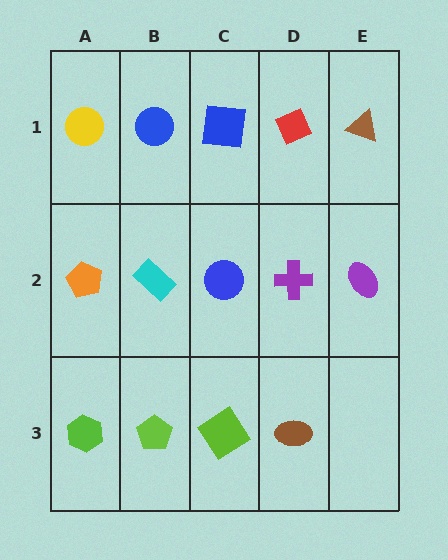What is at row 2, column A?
An orange pentagon.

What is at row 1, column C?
A blue square.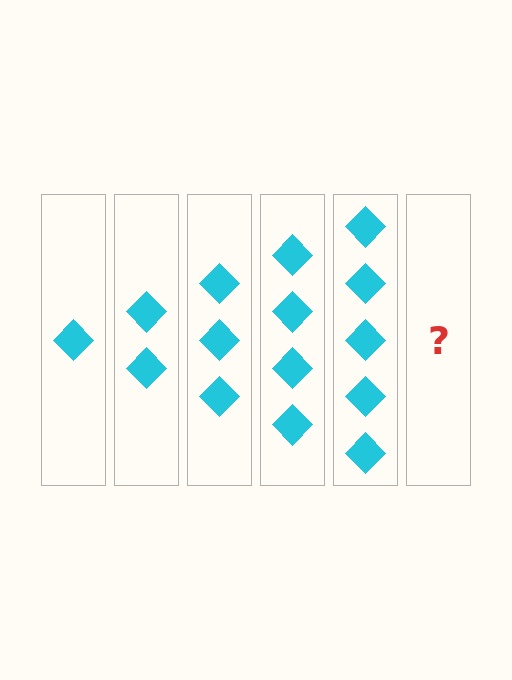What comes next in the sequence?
The next element should be 6 diamonds.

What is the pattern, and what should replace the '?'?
The pattern is that each step adds one more diamond. The '?' should be 6 diamonds.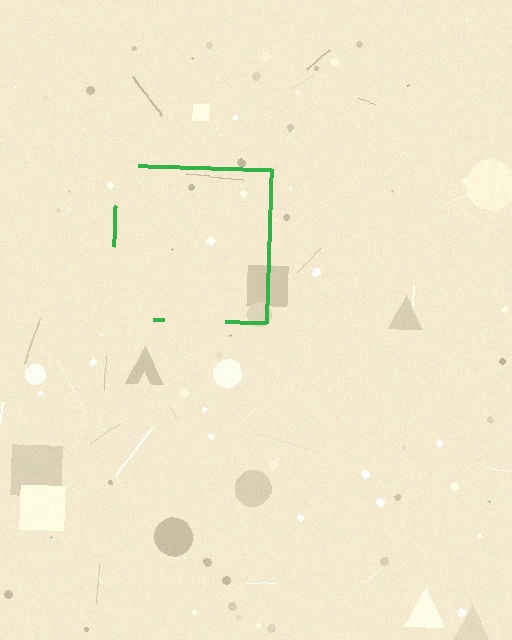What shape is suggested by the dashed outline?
The dashed outline suggests a square.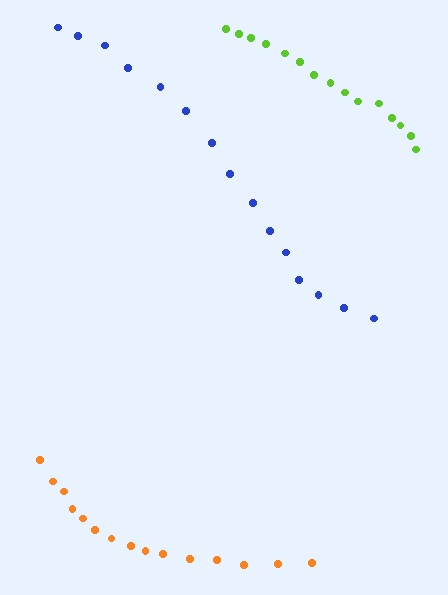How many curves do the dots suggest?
There are 3 distinct paths.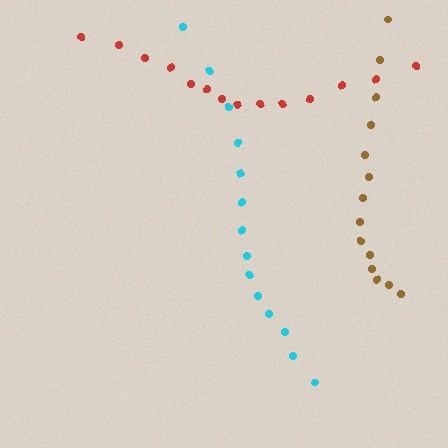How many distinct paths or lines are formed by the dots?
There are 3 distinct paths.